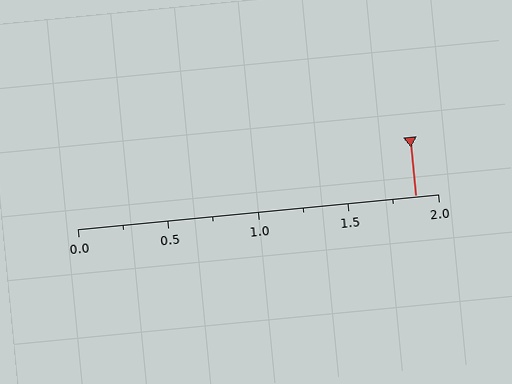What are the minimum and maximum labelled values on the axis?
The axis runs from 0.0 to 2.0.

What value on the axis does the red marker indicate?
The marker indicates approximately 1.88.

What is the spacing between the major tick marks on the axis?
The major ticks are spaced 0.5 apart.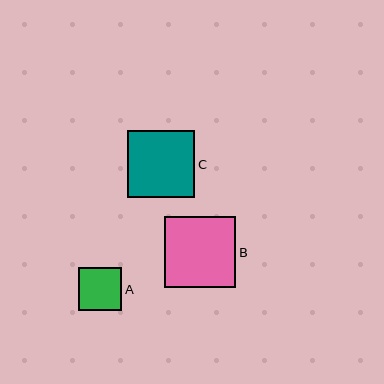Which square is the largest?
Square B is the largest with a size of approximately 71 pixels.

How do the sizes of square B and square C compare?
Square B and square C are approximately the same size.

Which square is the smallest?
Square A is the smallest with a size of approximately 44 pixels.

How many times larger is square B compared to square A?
Square B is approximately 1.6 times the size of square A.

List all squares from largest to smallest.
From largest to smallest: B, C, A.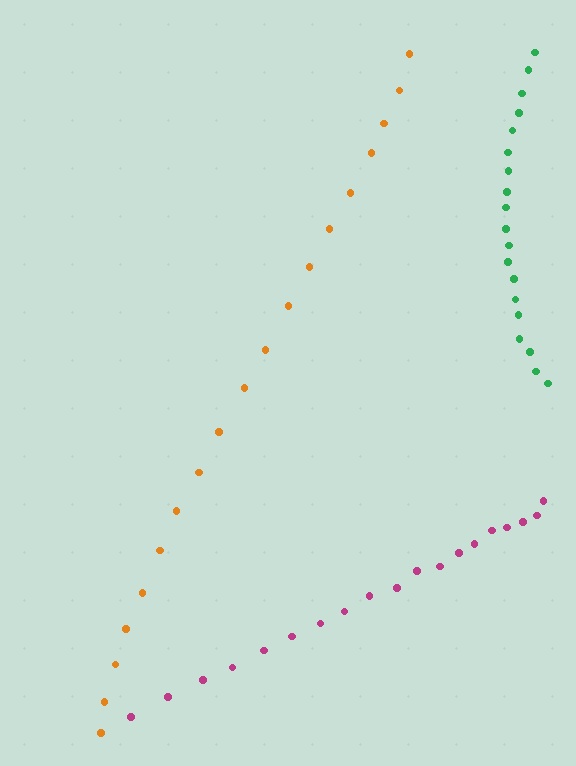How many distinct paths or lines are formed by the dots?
There are 3 distinct paths.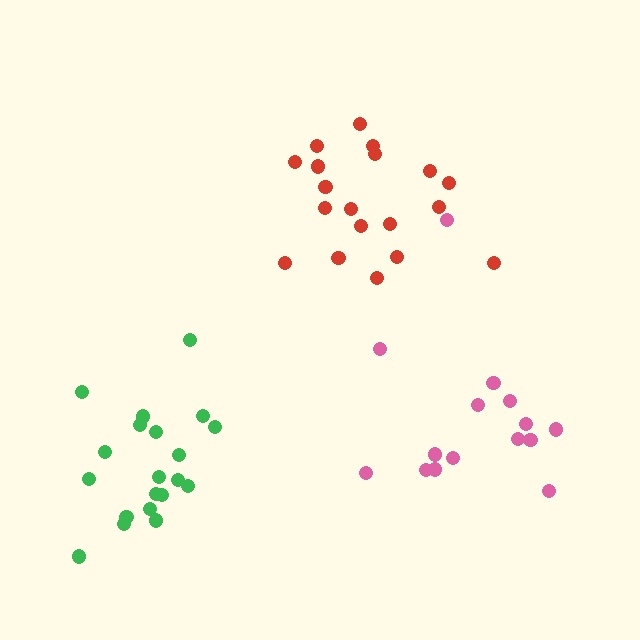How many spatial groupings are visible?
There are 3 spatial groupings.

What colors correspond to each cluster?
The clusters are colored: green, red, pink.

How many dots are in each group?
Group 1: 20 dots, Group 2: 19 dots, Group 3: 15 dots (54 total).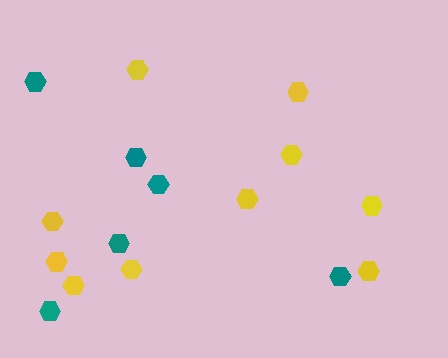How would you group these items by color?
There are 2 groups: one group of yellow hexagons (10) and one group of teal hexagons (6).